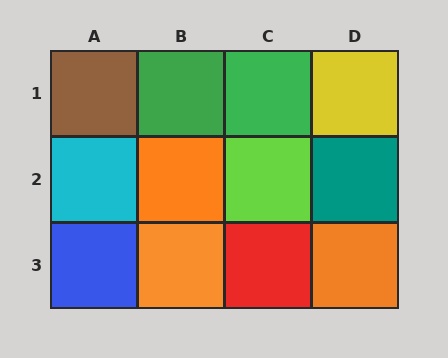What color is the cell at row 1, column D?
Yellow.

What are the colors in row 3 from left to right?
Blue, orange, red, orange.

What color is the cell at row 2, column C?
Lime.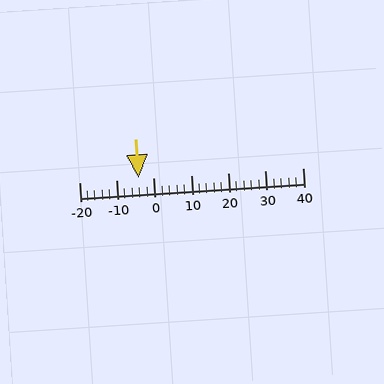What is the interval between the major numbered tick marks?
The major tick marks are spaced 10 units apart.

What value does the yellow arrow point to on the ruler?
The yellow arrow points to approximately -4.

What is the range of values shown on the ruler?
The ruler shows values from -20 to 40.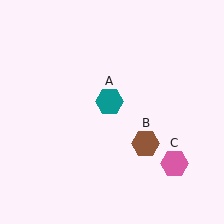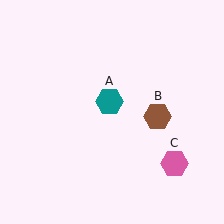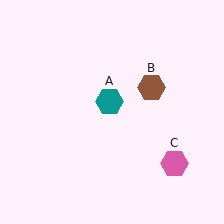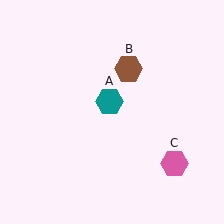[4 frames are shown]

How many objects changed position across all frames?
1 object changed position: brown hexagon (object B).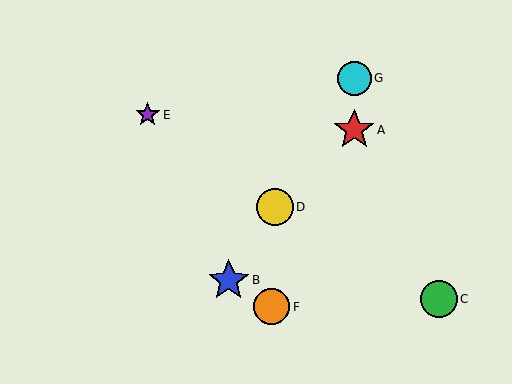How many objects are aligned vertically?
2 objects (A, G) are aligned vertically.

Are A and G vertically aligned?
Yes, both are at x≈354.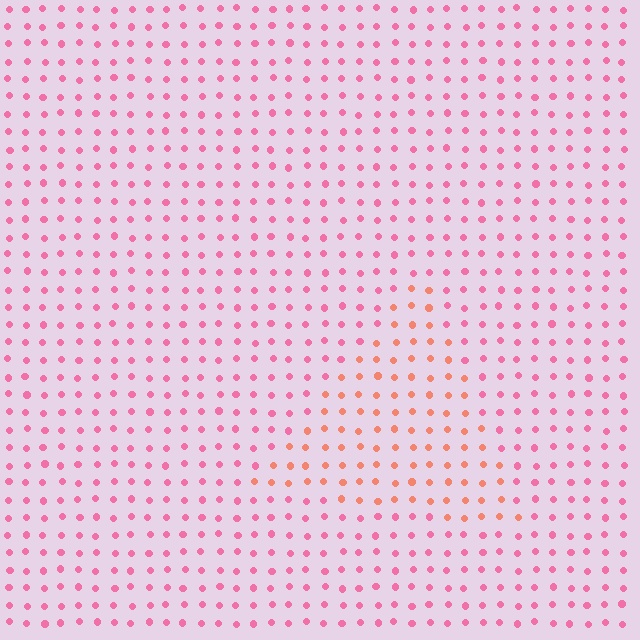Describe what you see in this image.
The image is filled with small pink elements in a uniform arrangement. A triangle-shaped region is visible where the elements are tinted to a slightly different hue, forming a subtle color boundary.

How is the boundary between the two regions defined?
The boundary is defined purely by a slight shift in hue (about 35 degrees). Spacing, size, and orientation are identical on both sides.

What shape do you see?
I see a triangle.